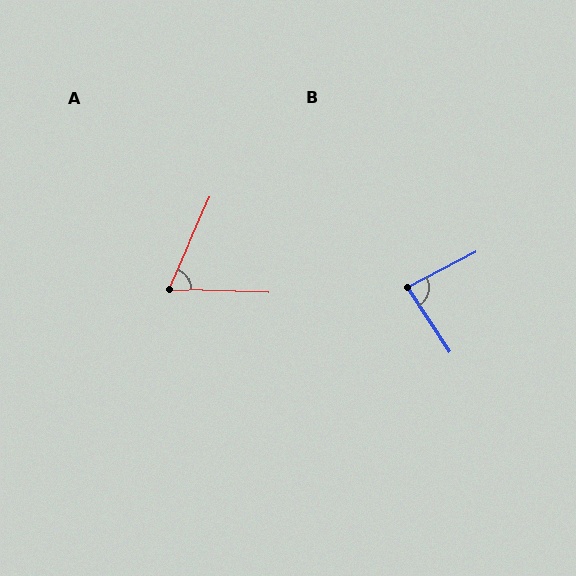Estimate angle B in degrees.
Approximately 84 degrees.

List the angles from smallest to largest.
A (68°), B (84°).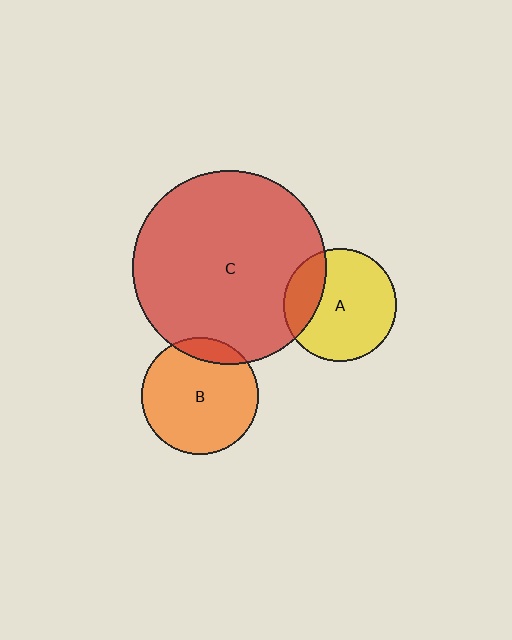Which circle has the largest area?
Circle C (red).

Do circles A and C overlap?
Yes.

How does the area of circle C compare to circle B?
Approximately 2.7 times.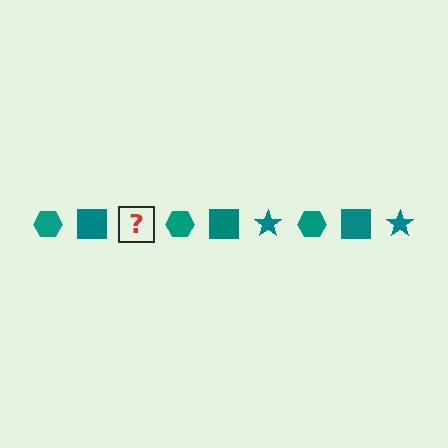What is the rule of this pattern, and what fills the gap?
The rule is that the pattern cycles through hexagon, square, star shapes in teal. The gap should be filled with a teal star.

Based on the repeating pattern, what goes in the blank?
The blank should be a teal star.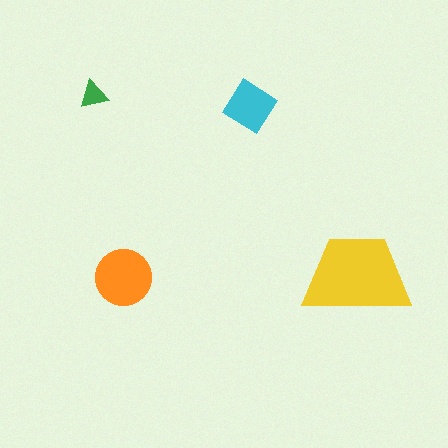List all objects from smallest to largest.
The green triangle, the cyan diamond, the orange circle, the yellow trapezoid.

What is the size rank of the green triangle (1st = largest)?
4th.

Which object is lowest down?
The orange circle is bottommost.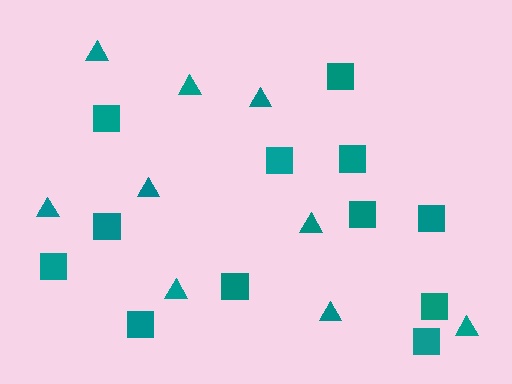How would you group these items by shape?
There are 2 groups: one group of triangles (9) and one group of squares (12).